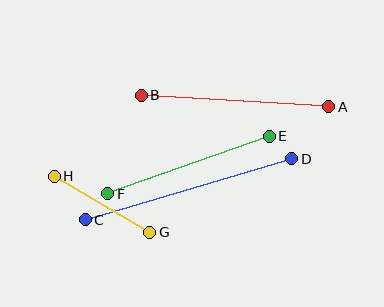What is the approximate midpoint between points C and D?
The midpoint is at approximately (189, 189) pixels.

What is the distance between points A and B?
The distance is approximately 188 pixels.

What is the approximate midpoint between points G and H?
The midpoint is at approximately (102, 204) pixels.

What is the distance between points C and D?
The distance is approximately 215 pixels.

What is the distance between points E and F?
The distance is approximately 172 pixels.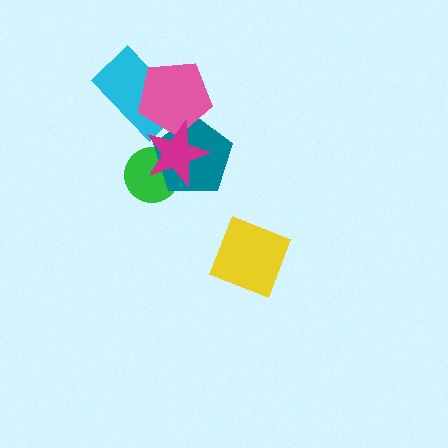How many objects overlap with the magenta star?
3 objects overlap with the magenta star.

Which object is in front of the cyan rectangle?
The pink pentagon is in front of the cyan rectangle.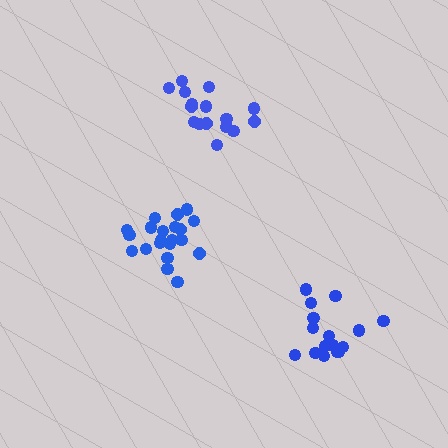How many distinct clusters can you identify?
There are 3 distinct clusters.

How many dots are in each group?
Group 1: 21 dots, Group 2: 16 dots, Group 3: 16 dots (53 total).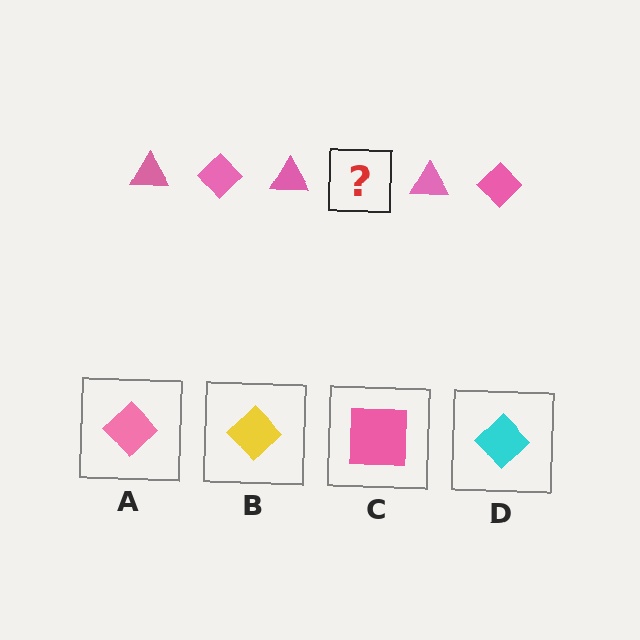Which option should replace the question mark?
Option A.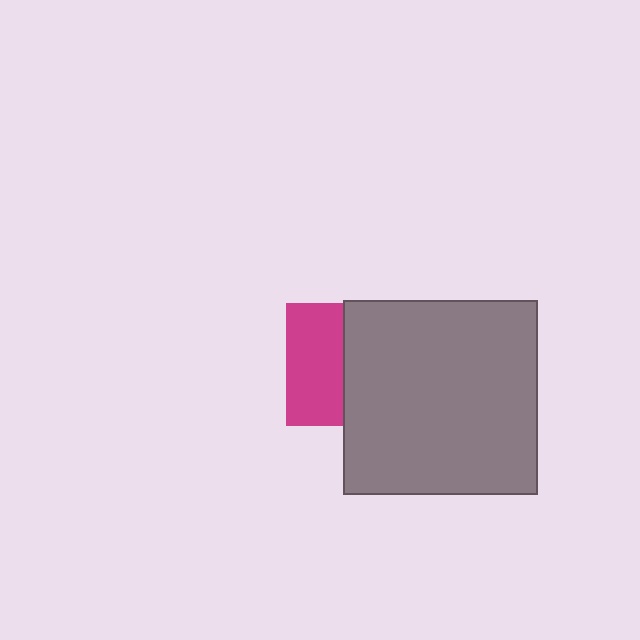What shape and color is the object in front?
The object in front is a gray square.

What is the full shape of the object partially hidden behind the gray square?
The partially hidden object is a magenta square.